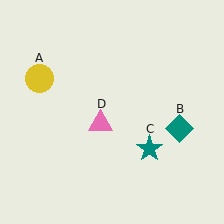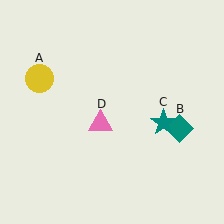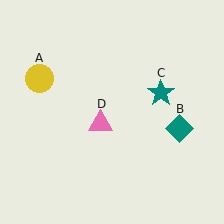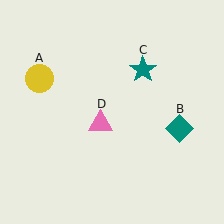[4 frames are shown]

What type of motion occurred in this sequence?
The teal star (object C) rotated counterclockwise around the center of the scene.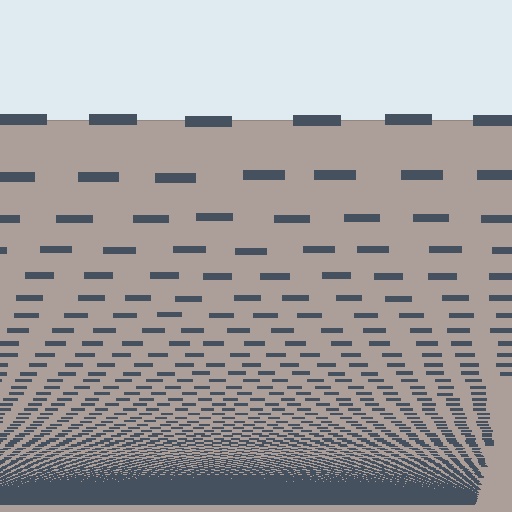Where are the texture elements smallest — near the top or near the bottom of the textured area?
Near the bottom.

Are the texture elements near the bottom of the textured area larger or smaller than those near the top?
Smaller. The gradient is inverted — elements near the bottom are smaller and denser.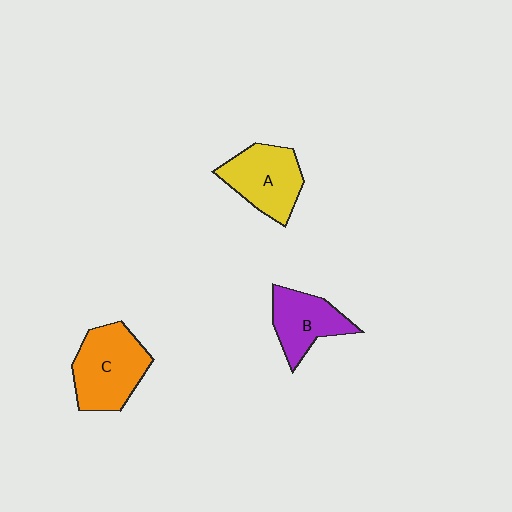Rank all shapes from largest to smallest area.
From largest to smallest: C (orange), A (yellow), B (purple).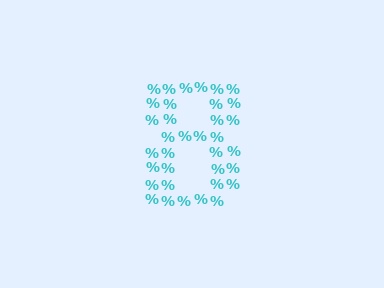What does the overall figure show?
The overall figure shows the digit 8.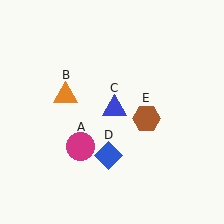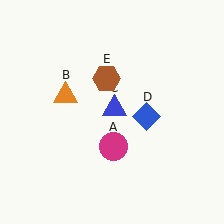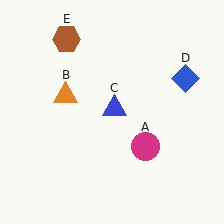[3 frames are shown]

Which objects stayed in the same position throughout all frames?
Orange triangle (object B) and blue triangle (object C) remained stationary.